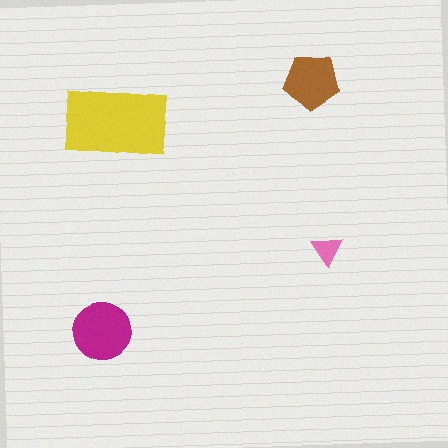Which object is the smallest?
The pink triangle.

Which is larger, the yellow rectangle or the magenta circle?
The yellow rectangle.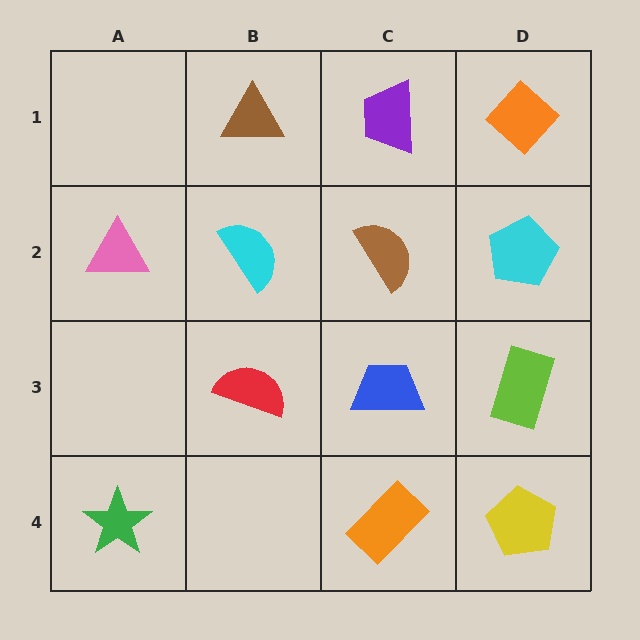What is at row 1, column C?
A purple trapezoid.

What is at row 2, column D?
A cyan pentagon.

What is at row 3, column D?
A lime rectangle.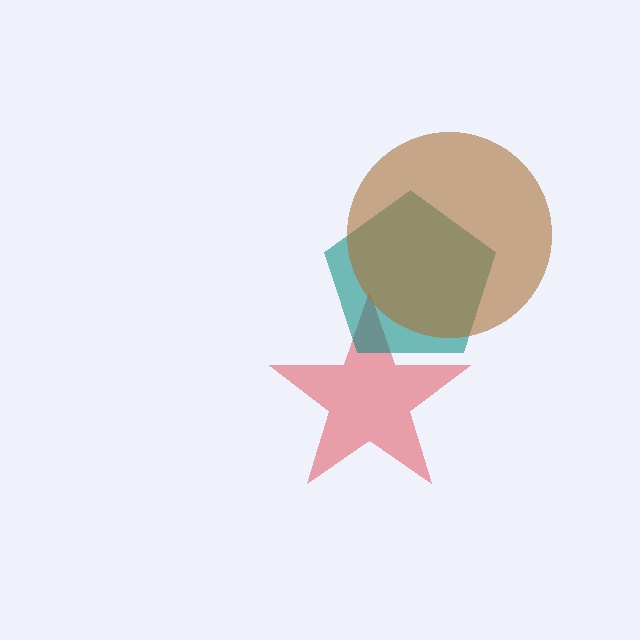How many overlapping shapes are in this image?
There are 3 overlapping shapes in the image.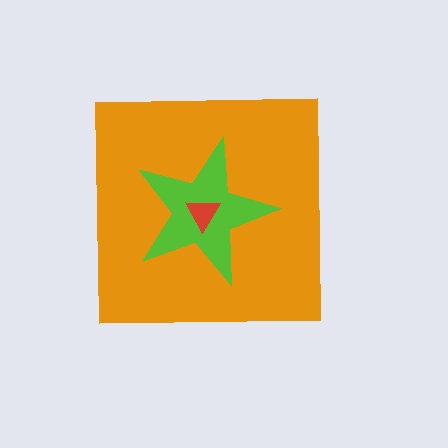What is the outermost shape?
The orange square.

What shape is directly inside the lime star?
The red triangle.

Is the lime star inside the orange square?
Yes.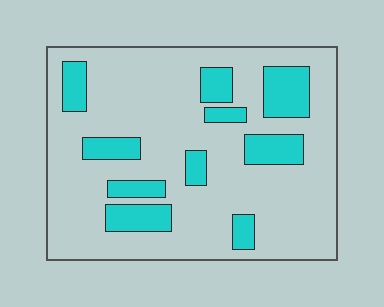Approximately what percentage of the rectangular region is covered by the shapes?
Approximately 20%.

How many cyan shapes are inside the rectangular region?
10.